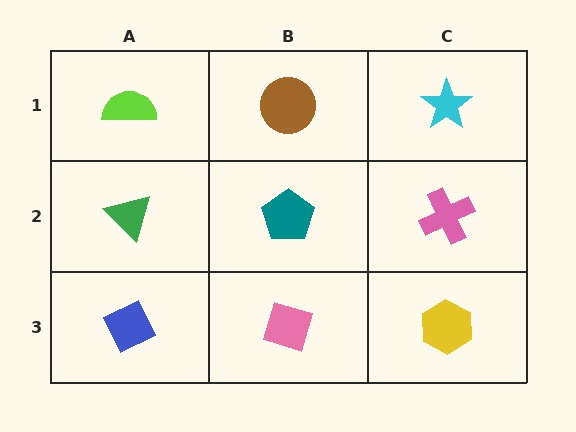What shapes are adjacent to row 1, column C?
A pink cross (row 2, column C), a brown circle (row 1, column B).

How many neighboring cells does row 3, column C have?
2.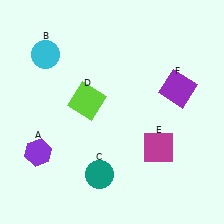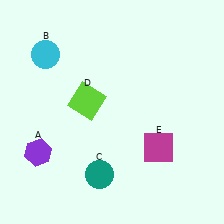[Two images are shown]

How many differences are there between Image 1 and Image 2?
There is 1 difference between the two images.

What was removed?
The purple square (F) was removed in Image 2.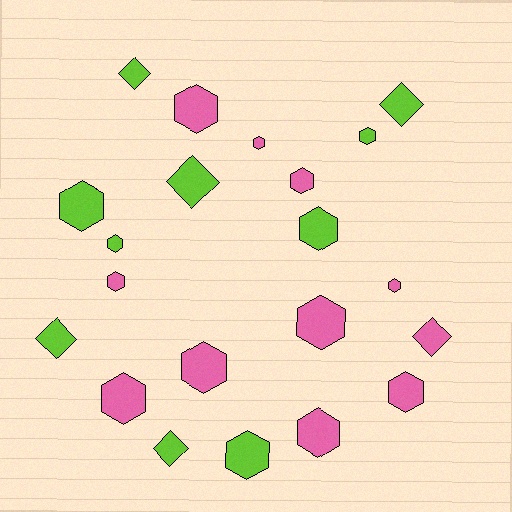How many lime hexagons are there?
There are 5 lime hexagons.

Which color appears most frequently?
Pink, with 11 objects.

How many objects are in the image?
There are 21 objects.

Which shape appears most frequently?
Hexagon, with 15 objects.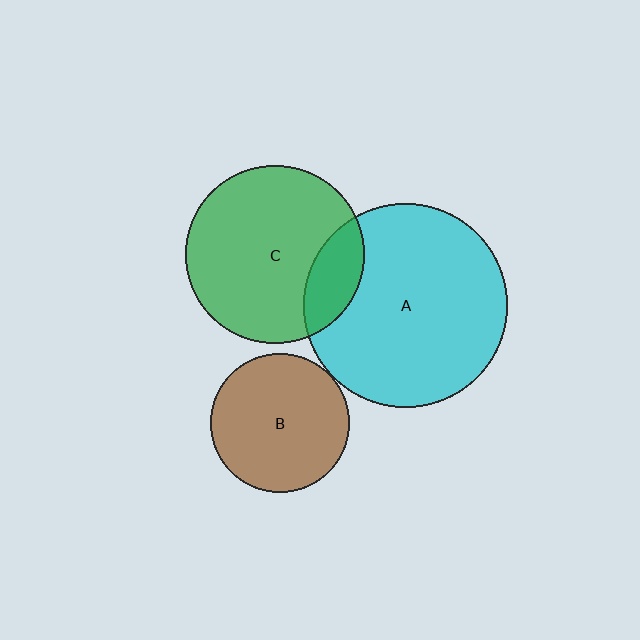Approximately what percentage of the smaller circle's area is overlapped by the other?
Approximately 20%.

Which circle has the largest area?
Circle A (cyan).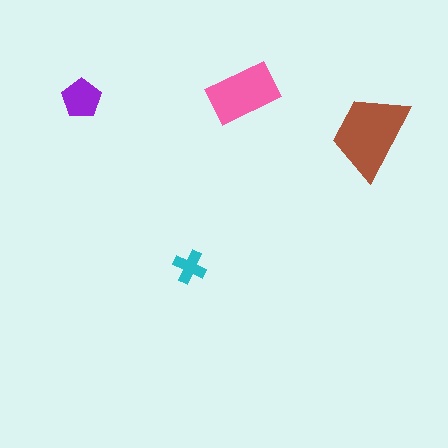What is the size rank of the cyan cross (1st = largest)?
4th.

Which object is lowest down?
The cyan cross is bottommost.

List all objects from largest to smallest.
The brown trapezoid, the pink rectangle, the purple pentagon, the cyan cross.